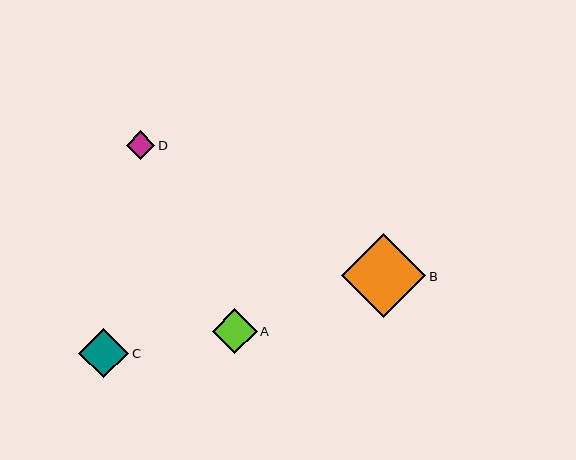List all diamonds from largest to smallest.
From largest to smallest: B, C, A, D.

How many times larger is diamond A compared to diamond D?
Diamond A is approximately 1.6 times the size of diamond D.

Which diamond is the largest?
Diamond B is the largest with a size of approximately 84 pixels.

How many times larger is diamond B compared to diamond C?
Diamond B is approximately 1.7 times the size of diamond C.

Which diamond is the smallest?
Diamond D is the smallest with a size of approximately 29 pixels.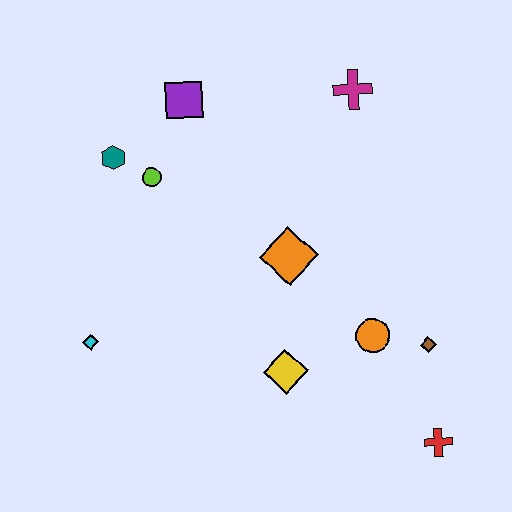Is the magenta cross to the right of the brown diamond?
No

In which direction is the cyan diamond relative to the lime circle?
The cyan diamond is below the lime circle.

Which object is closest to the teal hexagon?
The lime circle is closest to the teal hexagon.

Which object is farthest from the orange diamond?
The red cross is farthest from the orange diamond.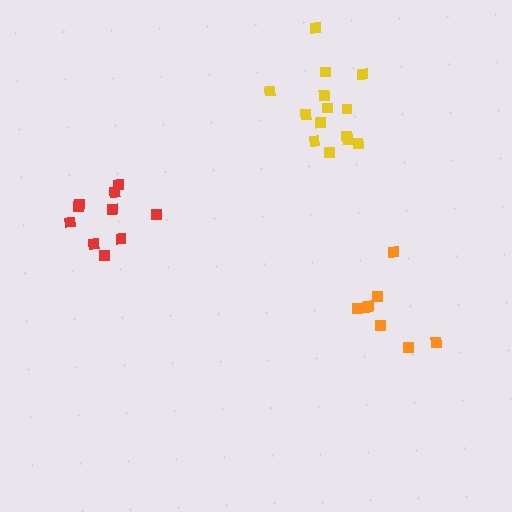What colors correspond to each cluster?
The clusters are colored: orange, yellow, red.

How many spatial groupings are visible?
There are 3 spatial groupings.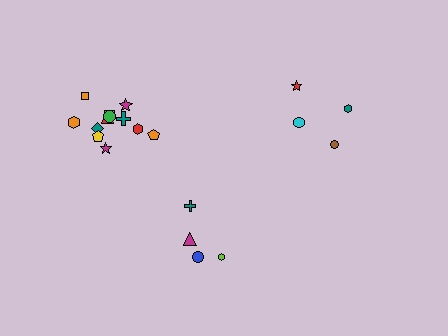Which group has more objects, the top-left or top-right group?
The top-left group.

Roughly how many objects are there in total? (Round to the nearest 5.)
Roughly 20 objects in total.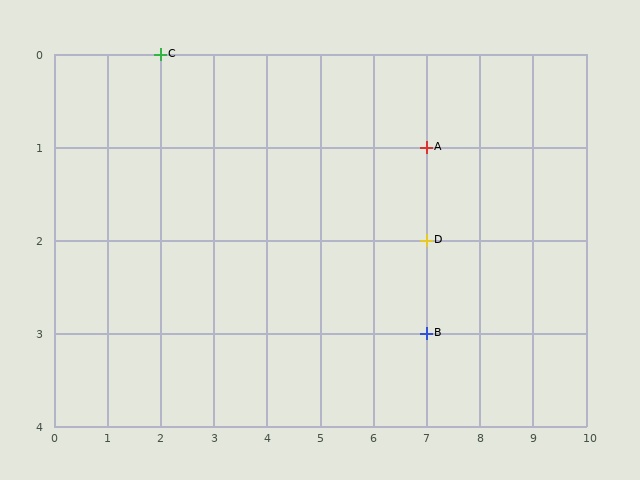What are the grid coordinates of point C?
Point C is at grid coordinates (2, 0).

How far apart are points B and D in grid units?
Points B and D are 1 row apart.